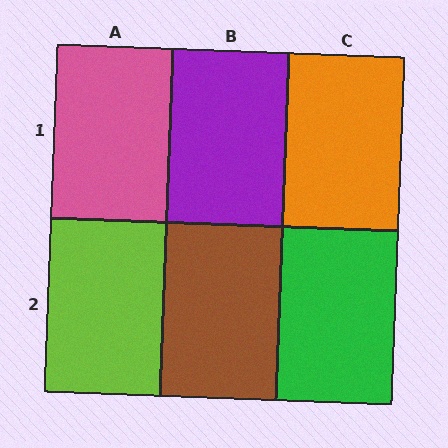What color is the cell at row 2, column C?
Green.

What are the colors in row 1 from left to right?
Pink, purple, orange.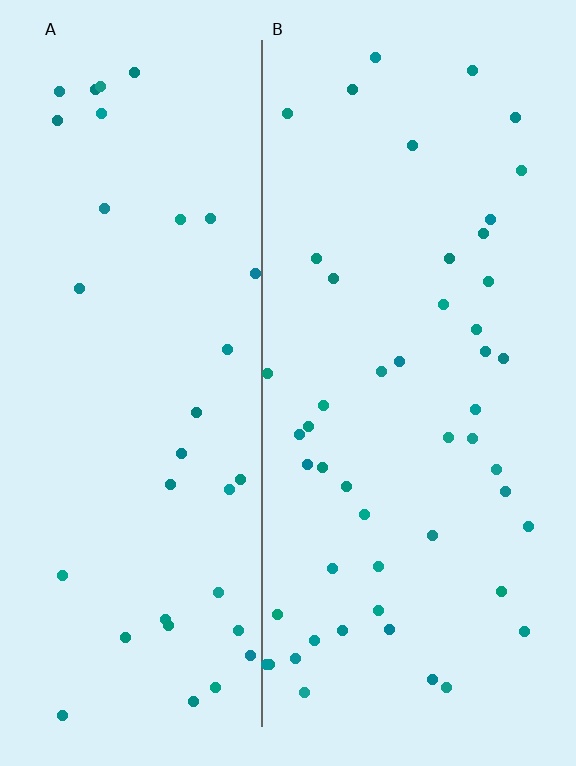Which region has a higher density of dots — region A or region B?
B (the right).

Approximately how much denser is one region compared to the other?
Approximately 1.5× — region B over region A.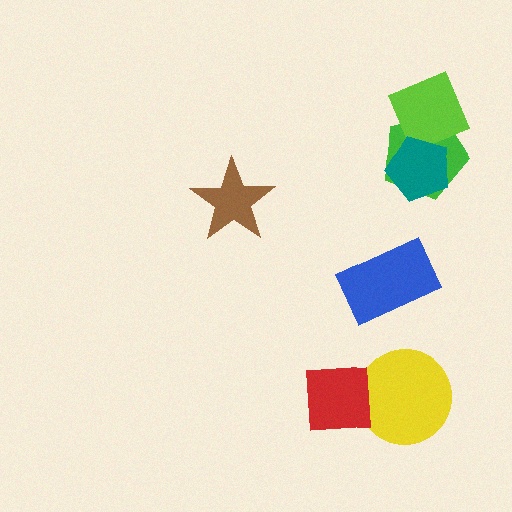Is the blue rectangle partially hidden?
No, no other shape covers it.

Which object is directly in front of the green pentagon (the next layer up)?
The lime diamond is directly in front of the green pentagon.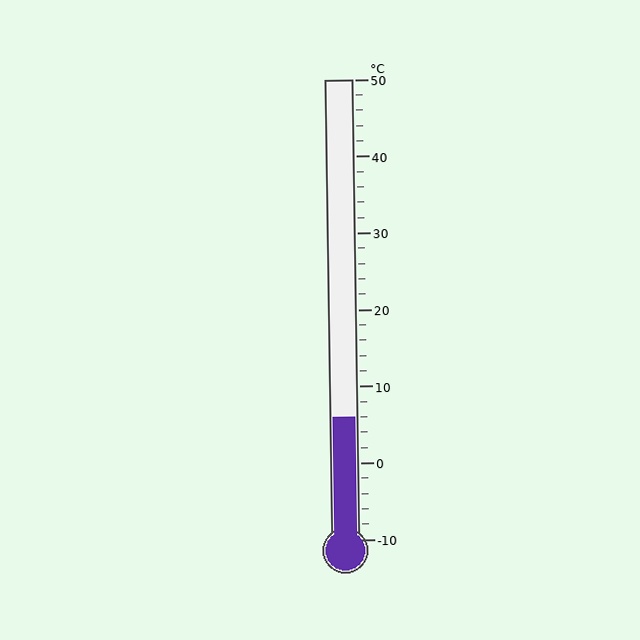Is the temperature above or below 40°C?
The temperature is below 40°C.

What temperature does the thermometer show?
The thermometer shows approximately 6°C.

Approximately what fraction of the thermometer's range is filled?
The thermometer is filled to approximately 25% of its range.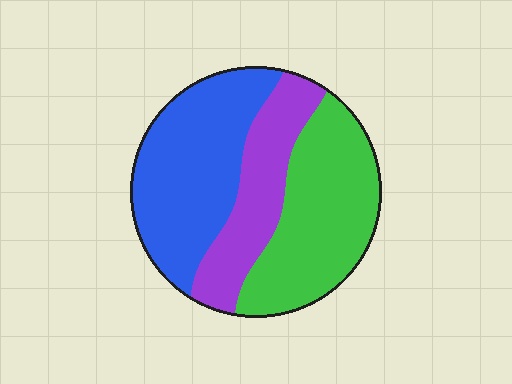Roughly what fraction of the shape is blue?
Blue takes up between a quarter and a half of the shape.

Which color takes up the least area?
Purple, at roughly 25%.